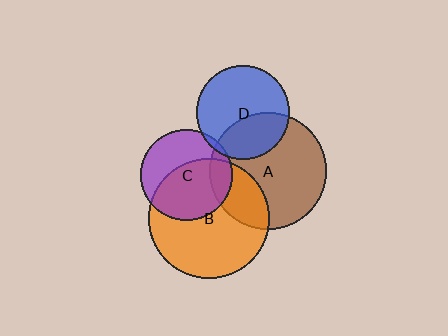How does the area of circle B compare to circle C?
Approximately 1.7 times.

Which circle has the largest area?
Circle B (orange).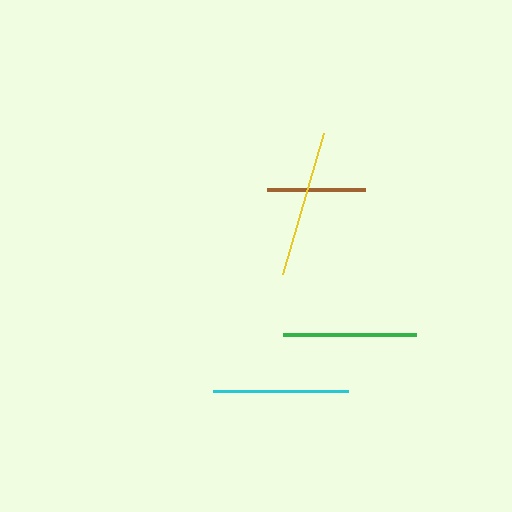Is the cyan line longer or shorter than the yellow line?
The yellow line is longer than the cyan line.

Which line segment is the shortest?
The brown line is the shortest at approximately 98 pixels.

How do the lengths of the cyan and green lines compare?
The cyan and green lines are approximately the same length.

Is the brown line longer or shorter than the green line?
The green line is longer than the brown line.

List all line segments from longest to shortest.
From longest to shortest: yellow, cyan, green, brown.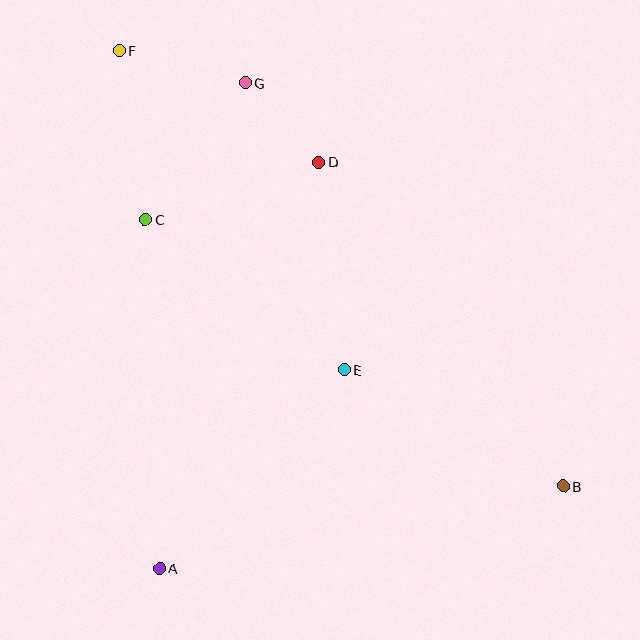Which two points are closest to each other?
Points D and G are closest to each other.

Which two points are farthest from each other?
Points B and F are farthest from each other.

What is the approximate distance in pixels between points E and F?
The distance between E and F is approximately 391 pixels.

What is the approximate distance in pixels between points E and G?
The distance between E and G is approximately 304 pixels.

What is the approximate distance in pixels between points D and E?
The distance between D and E is approximately 210 pixels.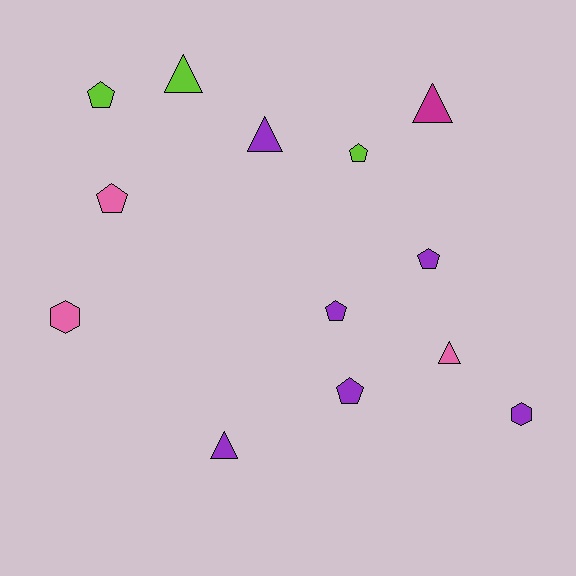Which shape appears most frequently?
Pentagon, with 6 objects.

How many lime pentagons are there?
There are 2 lime pentagons.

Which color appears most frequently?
Purple, with 6 objects.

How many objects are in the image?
There are 13 objects.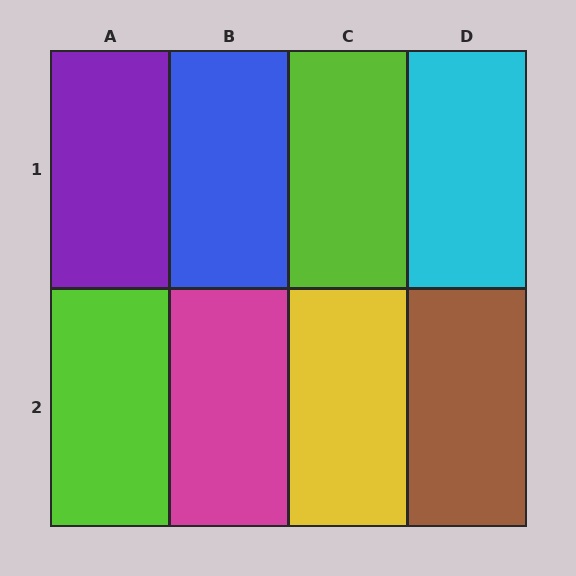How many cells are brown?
1 cell is brown.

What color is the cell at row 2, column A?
Lime.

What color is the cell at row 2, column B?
Magenta.